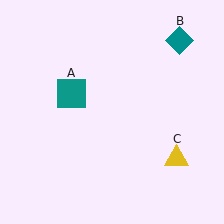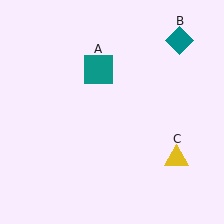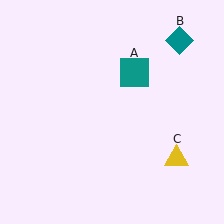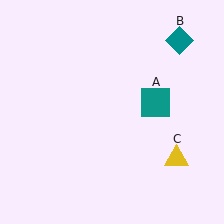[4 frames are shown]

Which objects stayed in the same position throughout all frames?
Teal diamond (object B) and yellow triangle (object C) remained stationary.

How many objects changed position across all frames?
1 object changed position: teal square (object A).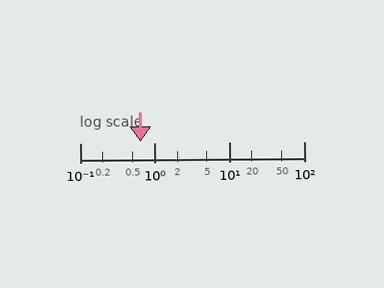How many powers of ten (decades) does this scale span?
The scale spans 3 decades, from 0.1 to 100.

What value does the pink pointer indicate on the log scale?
The pointer indicates approximately 0.65.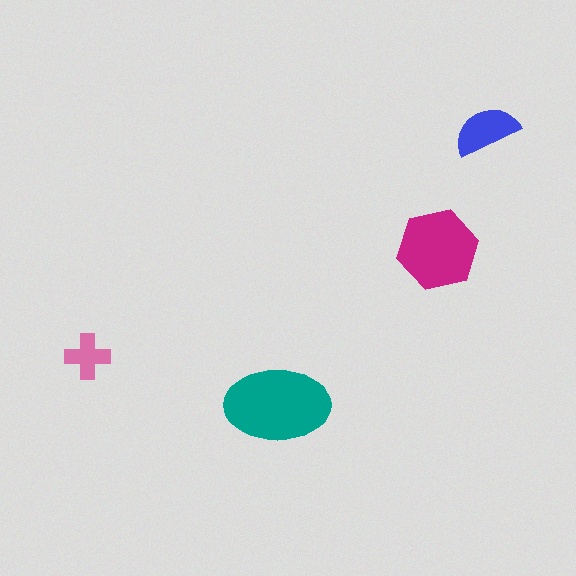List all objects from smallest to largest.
The pink cross, the blue semicircle, the magenta hexagon, the teal ellipse.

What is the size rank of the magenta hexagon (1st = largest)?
2nd.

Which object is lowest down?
The teal ellipse is bottommost.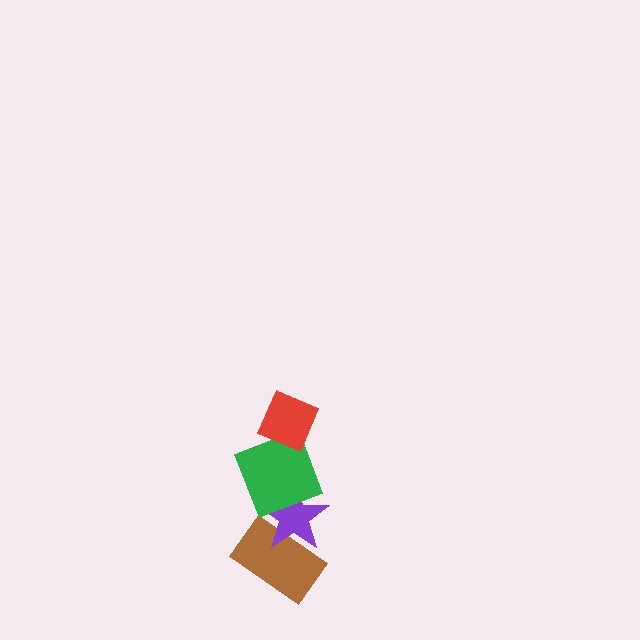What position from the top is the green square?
The green square is 2nd from the top.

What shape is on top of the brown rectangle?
The purple star is on top of the brown rectangle.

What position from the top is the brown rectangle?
The brown rectangle is 4th from the top.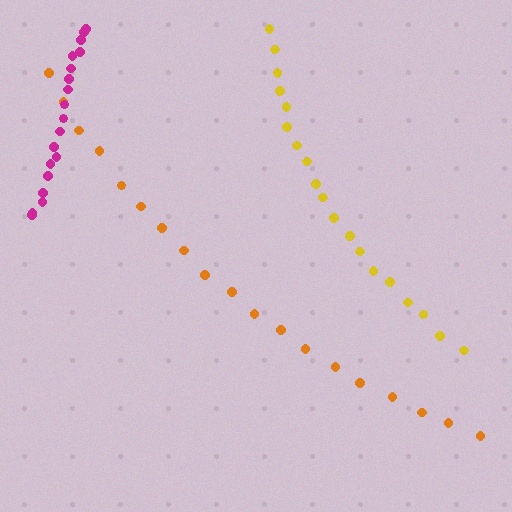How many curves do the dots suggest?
There are 3 distinct paths.